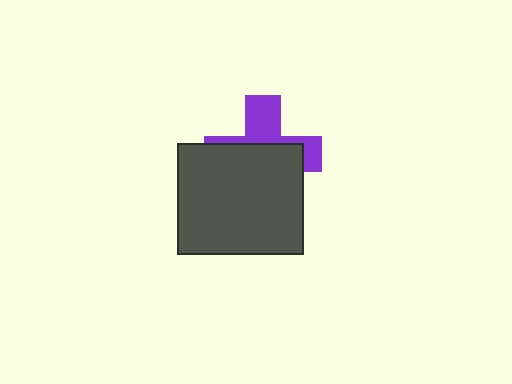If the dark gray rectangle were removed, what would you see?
You would see the complete purple cross.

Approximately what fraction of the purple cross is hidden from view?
Roughly 60% of the purple cross is hidden behind the dark gray rectangle.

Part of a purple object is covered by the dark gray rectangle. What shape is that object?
It is a cross.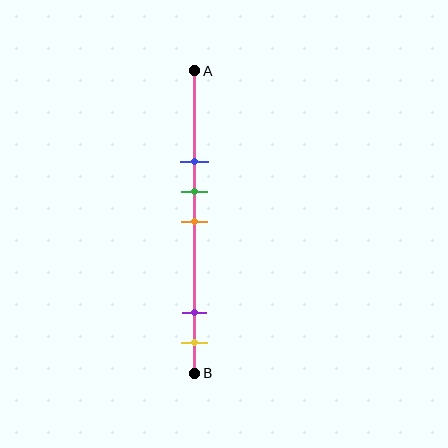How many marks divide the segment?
There are 5 marks dividing the segment.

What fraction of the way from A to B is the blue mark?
The blue mark is approximately 30% (0.3) of the way from A to B.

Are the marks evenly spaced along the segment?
No, the marks are not evenly spaced.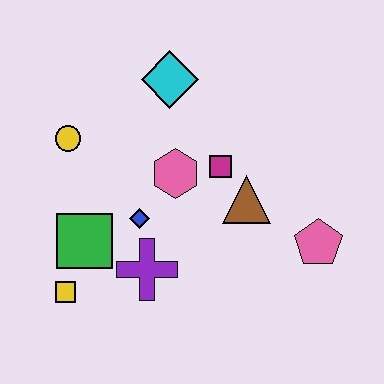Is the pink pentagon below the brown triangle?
Yes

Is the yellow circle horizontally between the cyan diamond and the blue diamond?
No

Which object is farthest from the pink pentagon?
The yellow circle is farthest from the pink pentagon.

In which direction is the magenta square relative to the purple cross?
The magenta square is above the purple cross.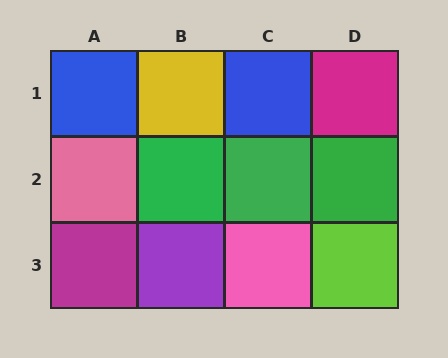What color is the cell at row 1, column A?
Blue.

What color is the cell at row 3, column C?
Pink.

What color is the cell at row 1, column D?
Magenta.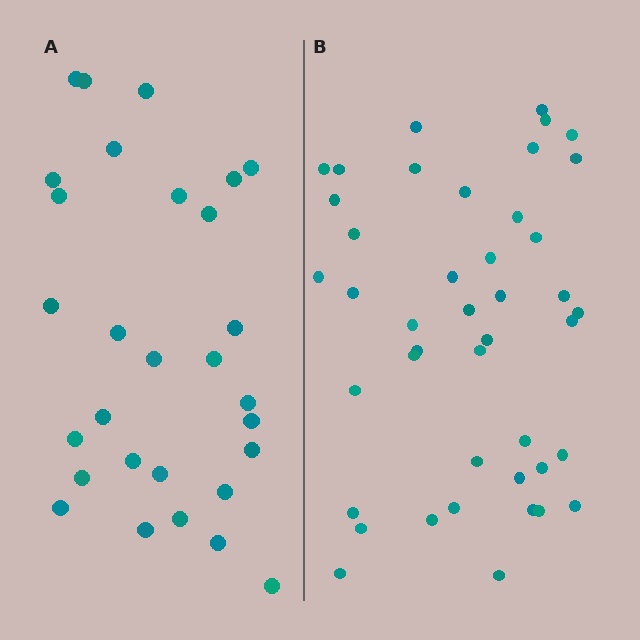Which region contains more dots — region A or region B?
Region B (the right region) has more dots.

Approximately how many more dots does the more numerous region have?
Region B has approximately 15 more dots than region A.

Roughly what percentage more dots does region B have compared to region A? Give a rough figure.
About 50% more.